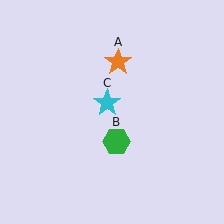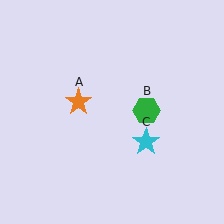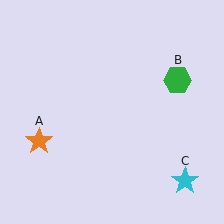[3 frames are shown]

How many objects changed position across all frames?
3 objects changed position: orange star (object A), green hexagon (object B), cyan star (object C).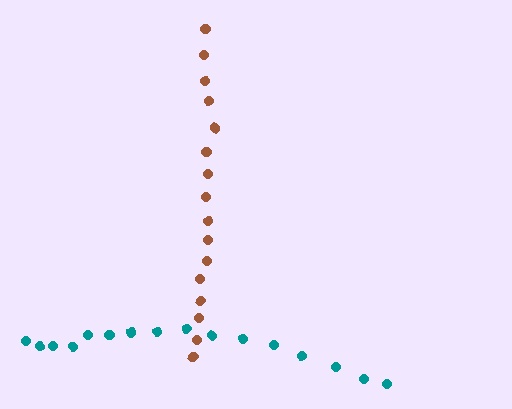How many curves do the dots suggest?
There are 2 distinct paths.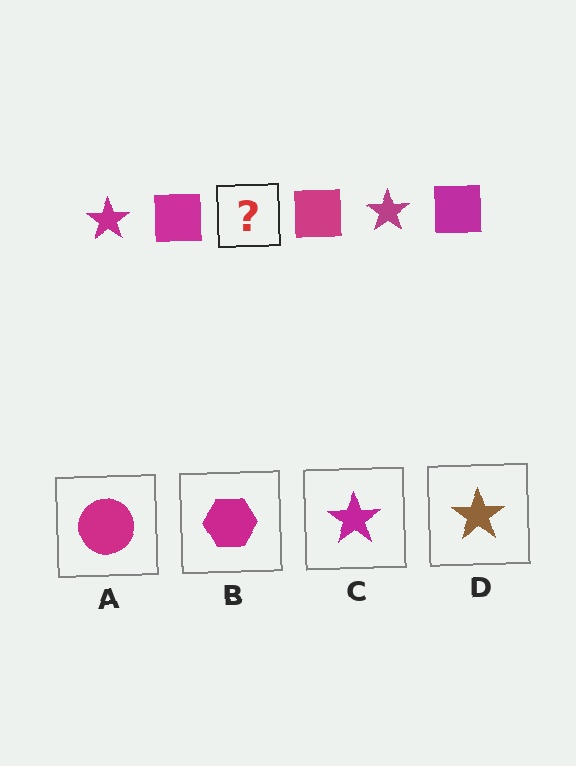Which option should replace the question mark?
Option C.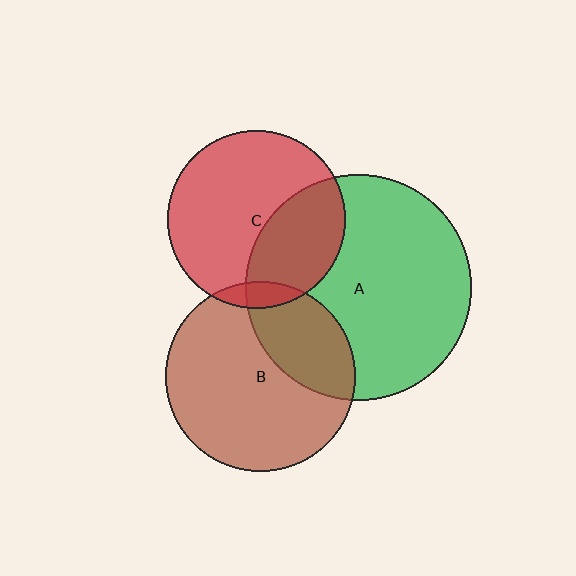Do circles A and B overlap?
Yes.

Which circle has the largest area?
Circle A (green).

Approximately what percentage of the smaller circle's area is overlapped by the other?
Approximately 30%.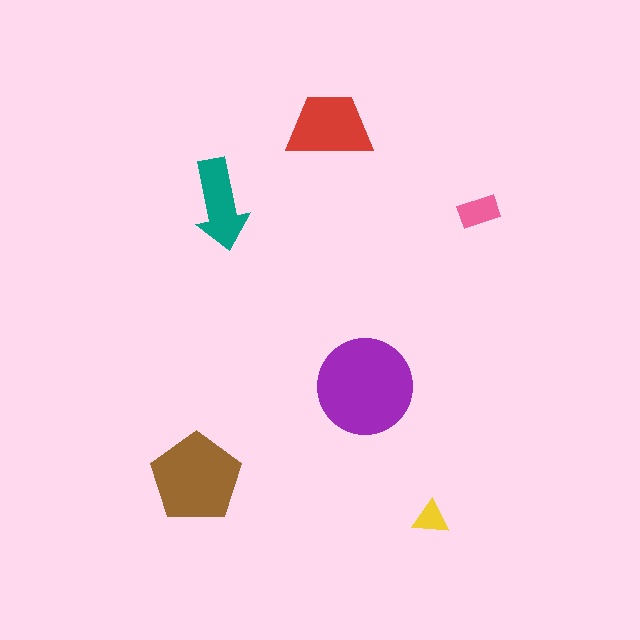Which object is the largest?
The purple circle.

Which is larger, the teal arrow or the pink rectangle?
The teal arrow.